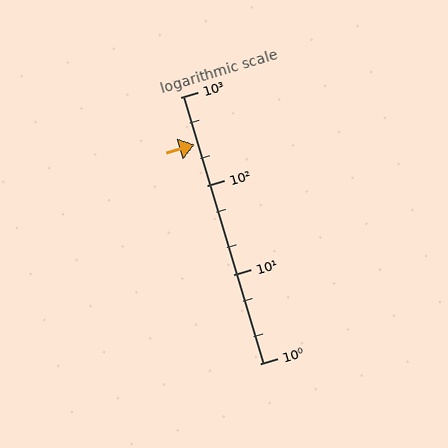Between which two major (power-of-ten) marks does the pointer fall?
The pointer is between 100 and 1000.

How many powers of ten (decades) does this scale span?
The scale spans 3 decades, from 1 to 1000.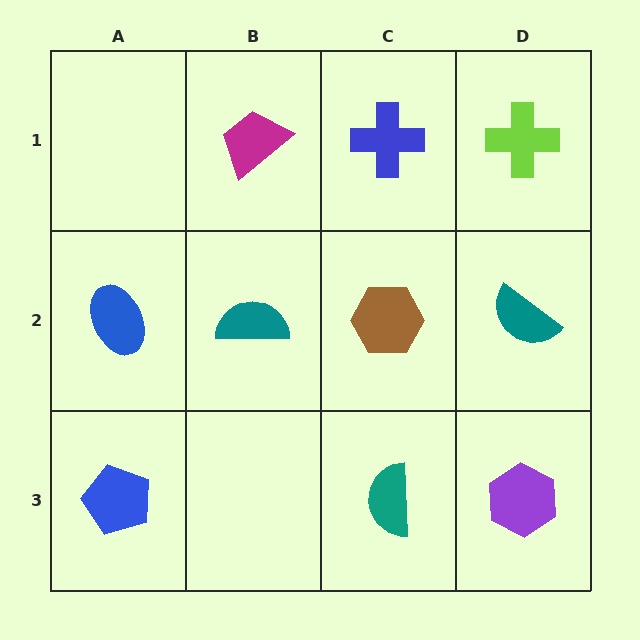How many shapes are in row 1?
3 shapes.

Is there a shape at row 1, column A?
No, that cell is empty.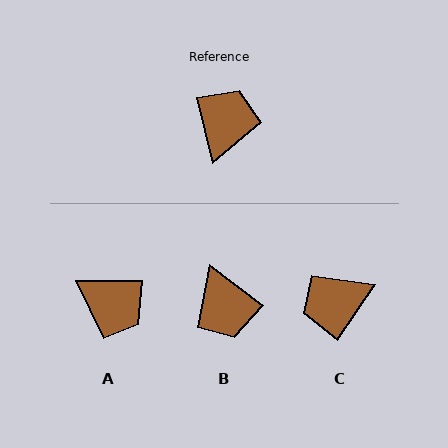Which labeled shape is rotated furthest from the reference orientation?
B, about 141 degrees away.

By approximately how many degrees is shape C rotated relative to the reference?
Approximately 132 degrees counter-clockwise.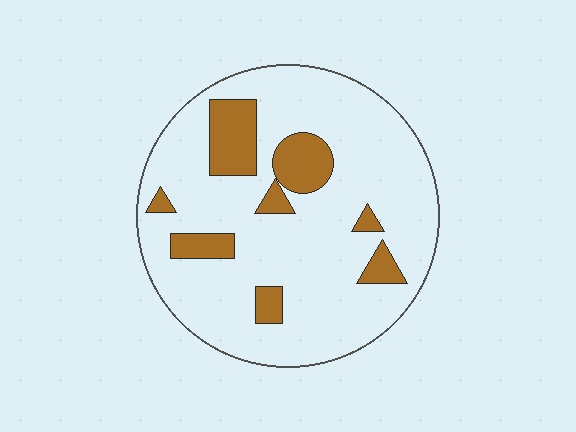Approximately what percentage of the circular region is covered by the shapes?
Approximately 15%.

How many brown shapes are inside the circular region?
8.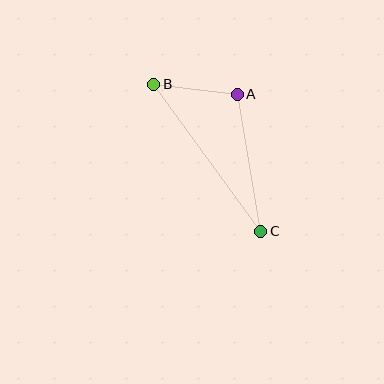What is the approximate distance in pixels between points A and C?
The distance between A and C is approximately 139 pixels.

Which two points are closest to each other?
Points A and B are closest to each other.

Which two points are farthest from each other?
Points B and C are farthest from each other.